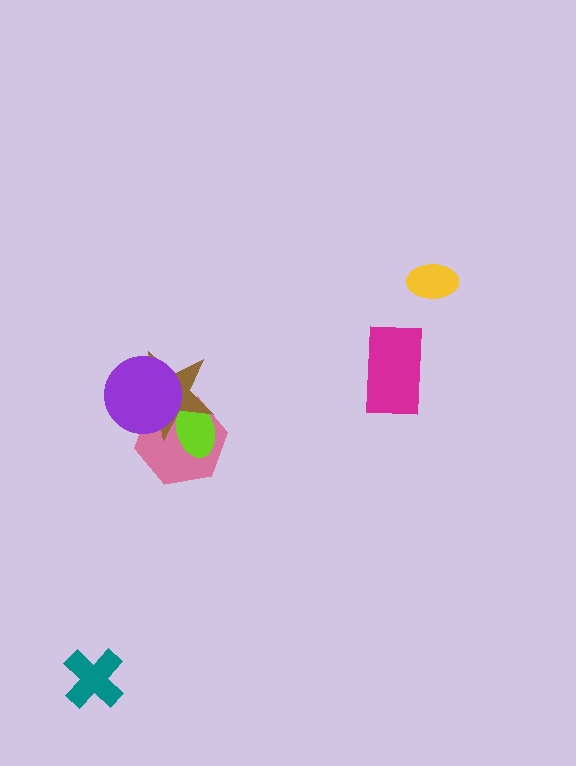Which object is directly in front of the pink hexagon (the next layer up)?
The lime ellipse is directly in front of the pink hexagon.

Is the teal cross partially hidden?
No, no other shape covers it.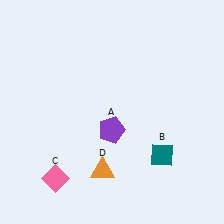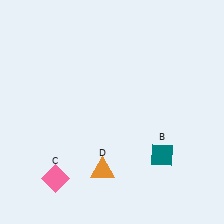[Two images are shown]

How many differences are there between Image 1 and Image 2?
There is 1 difference between the two images.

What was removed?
The purple pentagon (A) was removed in Image 2.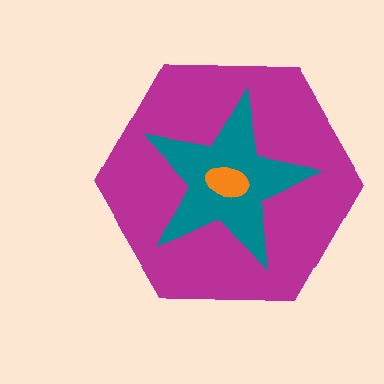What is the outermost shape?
The magenta hexagon.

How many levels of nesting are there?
3.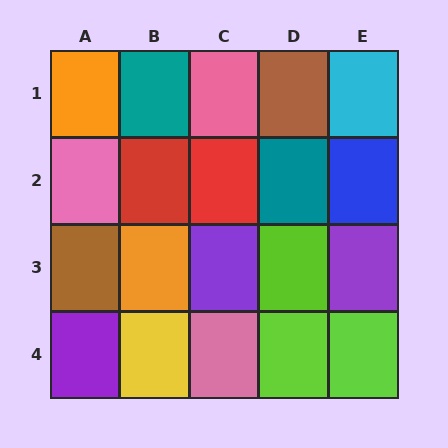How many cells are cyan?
1 cell is cyan.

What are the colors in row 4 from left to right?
Purple, yellow, pink, lime, lime.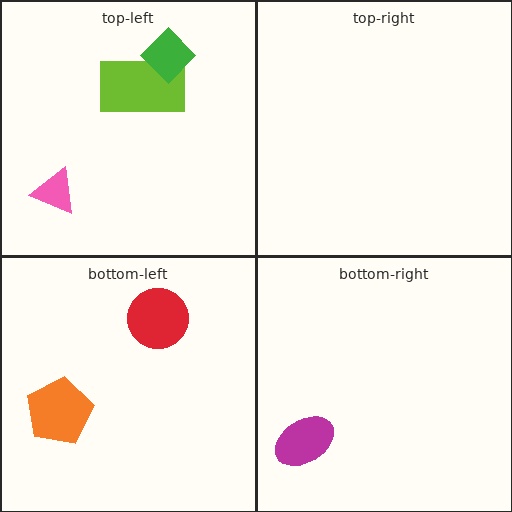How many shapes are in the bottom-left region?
2.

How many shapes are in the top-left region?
3.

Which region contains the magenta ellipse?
The bottom-right region.